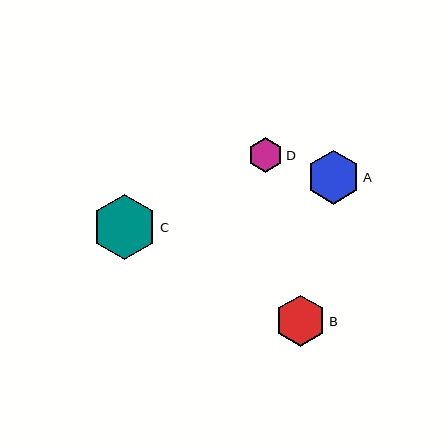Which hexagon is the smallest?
Hexagon D is the smallest with a size of approximately 36 pixels.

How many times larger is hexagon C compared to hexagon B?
Hexagon C is approximately 1.3 times the size of hexagon B.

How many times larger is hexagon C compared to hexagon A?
Hexagon C is approximately 1.2 times the size of hexagon A.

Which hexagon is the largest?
Hexagon C is the largest with a size of approximately 65 pixels.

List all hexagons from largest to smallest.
From largest to smallest: C, A, B, D.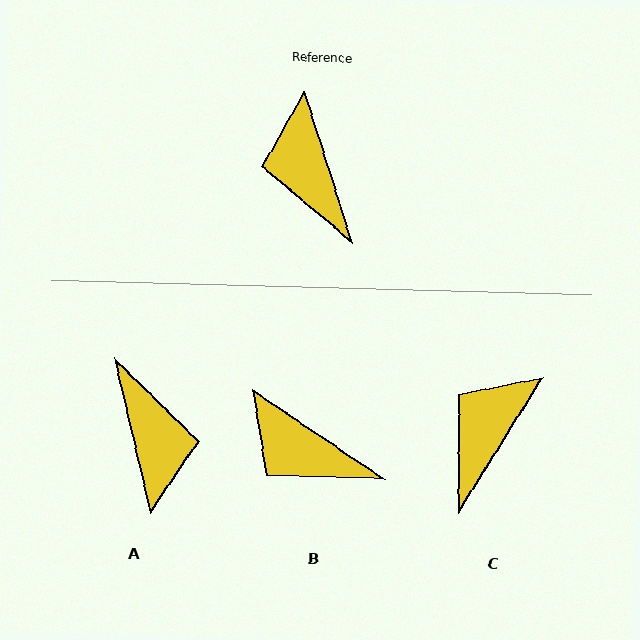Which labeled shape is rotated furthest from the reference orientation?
A, about 175 degrees away.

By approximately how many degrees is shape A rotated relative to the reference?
Approximately 175 degrees counter-clockwise.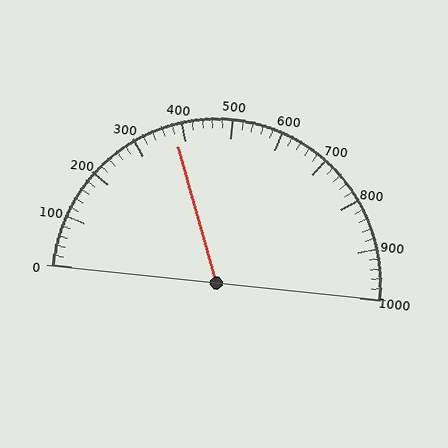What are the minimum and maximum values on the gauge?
The gauge ranges from 0 to 1000.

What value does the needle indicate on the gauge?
The needle indicates approximately 380.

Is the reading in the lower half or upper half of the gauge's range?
The reading is in the lower half of the range (0 to 1000).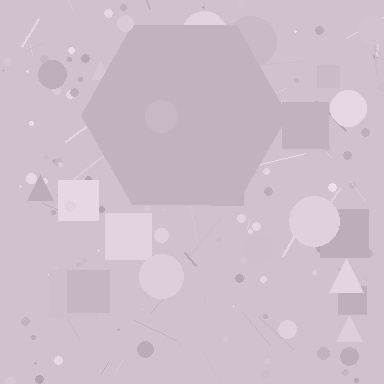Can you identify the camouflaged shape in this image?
The camouflaged shape is a hexagon.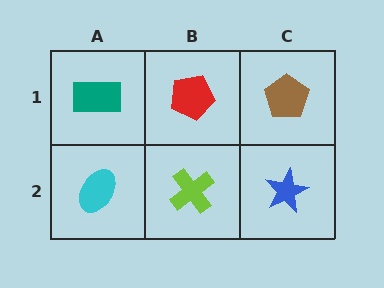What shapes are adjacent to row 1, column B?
A lime cross (row 2, column B), a teal rectangle (row 1, column A), a brown pentagon (row 1, column C).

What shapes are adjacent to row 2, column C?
A brown pentagon (row 1, column C), a lime cross (row 2, column B).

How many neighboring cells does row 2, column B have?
3.